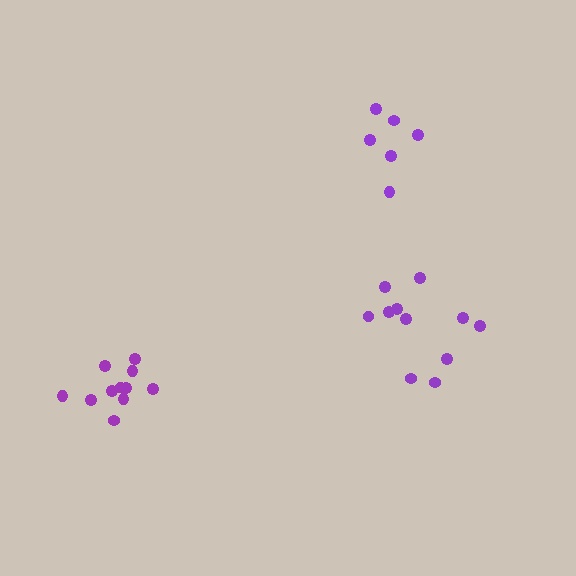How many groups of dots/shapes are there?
There are 3 groups.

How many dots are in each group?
Group 1: 11 dots, Group 2: 11 dots, Group 3: 6 dots (28 total).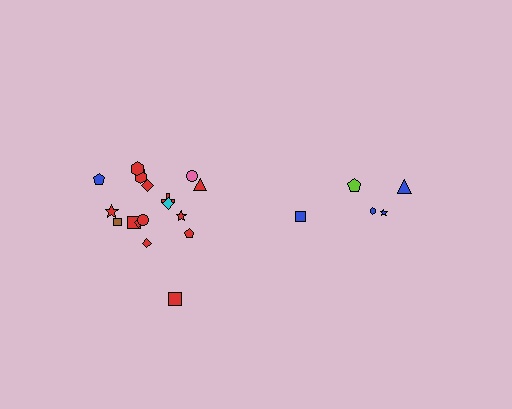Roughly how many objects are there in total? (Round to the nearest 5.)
Roughly 25 objects in total.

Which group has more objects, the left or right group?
The left group.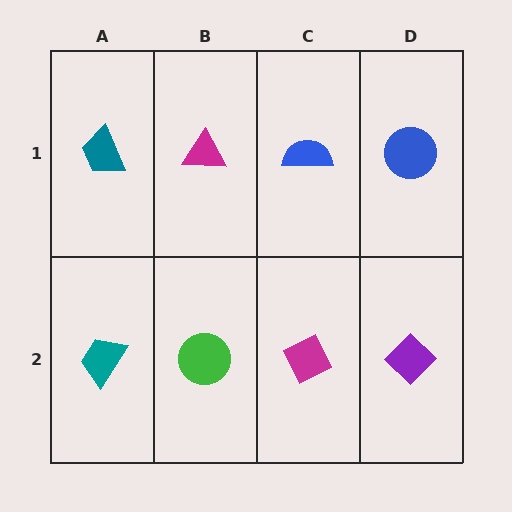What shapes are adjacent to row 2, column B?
A magenta triangle (row 1, column B), a teal trapezoid (row 2, column A), a magenta diamond (row 2, column C).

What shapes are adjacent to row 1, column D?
A purple diamond (row 2, column D), a blue semicircle (row 1, column C).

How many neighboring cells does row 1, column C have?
3.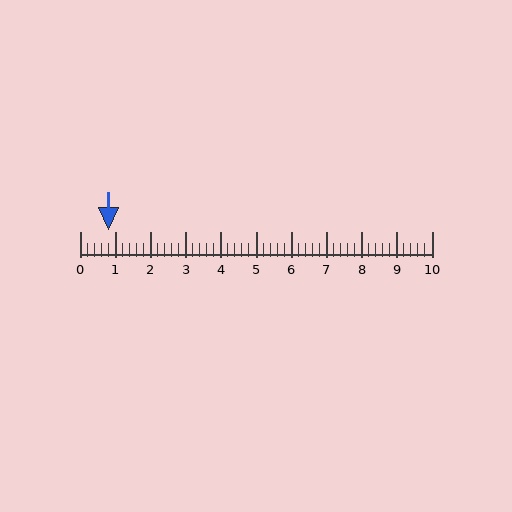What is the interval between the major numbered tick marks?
The major tick marks are spaced 1 units apart.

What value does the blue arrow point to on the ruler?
The blue arrow points to approximately 0.8.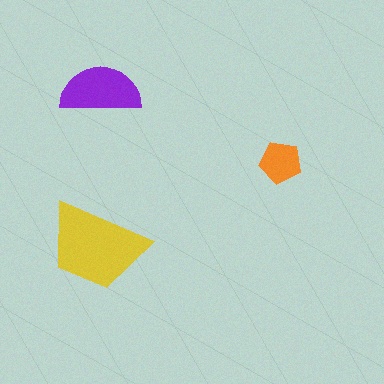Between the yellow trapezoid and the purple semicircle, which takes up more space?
The yellow trapezoid.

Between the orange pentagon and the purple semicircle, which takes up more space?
The purple semicircle.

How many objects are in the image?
There are 3 objects in the image.